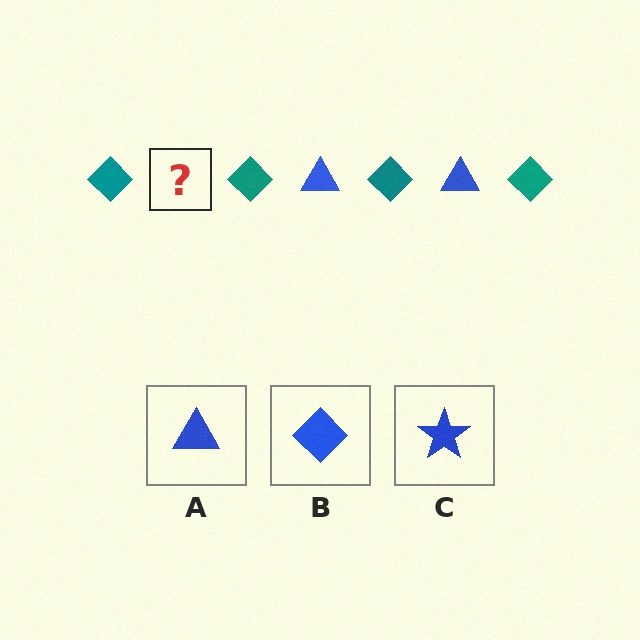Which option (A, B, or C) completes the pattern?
A.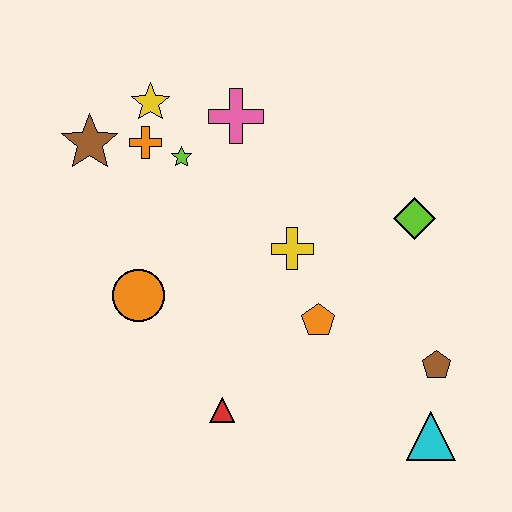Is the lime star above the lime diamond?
Yes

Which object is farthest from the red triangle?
The yellow star is farthest from the red triangle.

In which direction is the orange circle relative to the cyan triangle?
The orange circle is to the left of the cyan triangle.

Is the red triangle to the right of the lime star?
Yes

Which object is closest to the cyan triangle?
The brown pentagon is closest to the cyan triangle.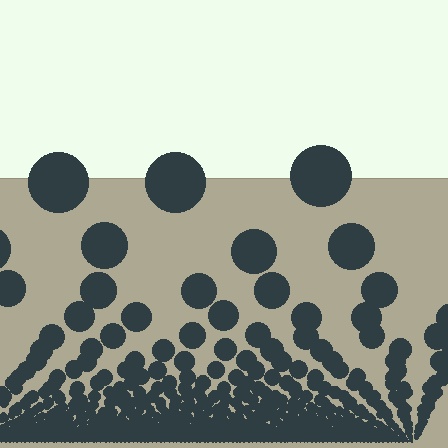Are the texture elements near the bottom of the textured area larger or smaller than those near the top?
Smaller. The gradient is inverted — elements near the bottom are smaller and denser.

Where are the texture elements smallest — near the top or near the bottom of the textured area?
Near the bottom.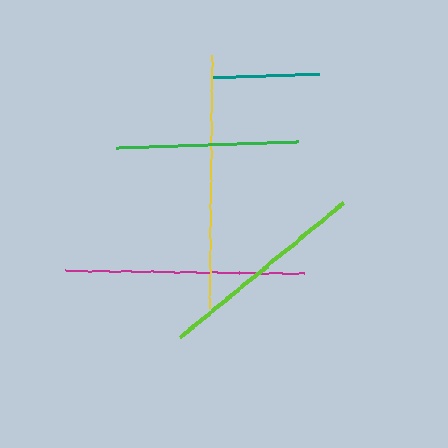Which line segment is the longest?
The yellow line is the longest at approximately 252 pixels.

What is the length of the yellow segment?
The yellow segment is approximately 252 pixels long.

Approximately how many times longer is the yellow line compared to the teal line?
The yellow line is approximately 2.4 times the length of the teal line.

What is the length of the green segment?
The green segment is approximately 181 pixels long.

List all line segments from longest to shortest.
From longest to shortest: yellow, magenta, lime, green, teal.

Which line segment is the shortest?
The teal line is the shortest at approximately 107 pixels.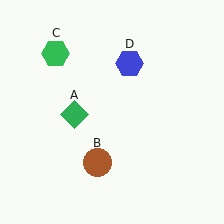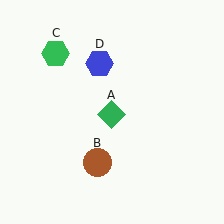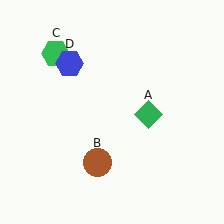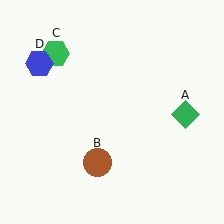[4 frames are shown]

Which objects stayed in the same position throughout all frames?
Brown circle (object B) and green hexagon (object C) remained stationary.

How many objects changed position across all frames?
2 objects changed position: green diamond (object A), blue hexagon (object D).